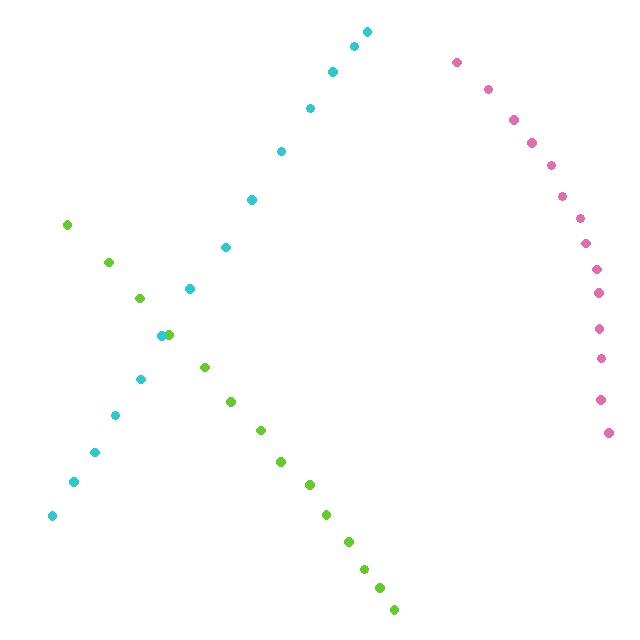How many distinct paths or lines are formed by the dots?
There are 3 distinct paths.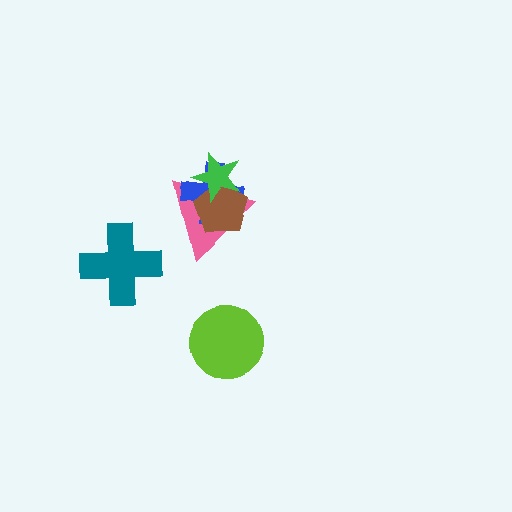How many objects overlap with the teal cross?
0 objects overlap with the teal cross.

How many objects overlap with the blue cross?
3 objects overlap with the blue cross.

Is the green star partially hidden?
No, no other shape covers it.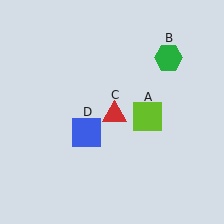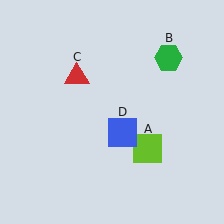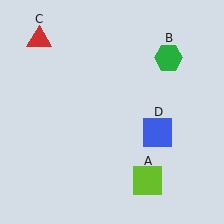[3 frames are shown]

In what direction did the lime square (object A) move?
The lime square (object A) moved down.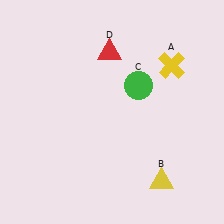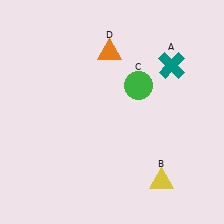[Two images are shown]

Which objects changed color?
A changed from yellow to teal. D changed from red to orange.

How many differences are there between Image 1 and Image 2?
There are 2 differences between the two images.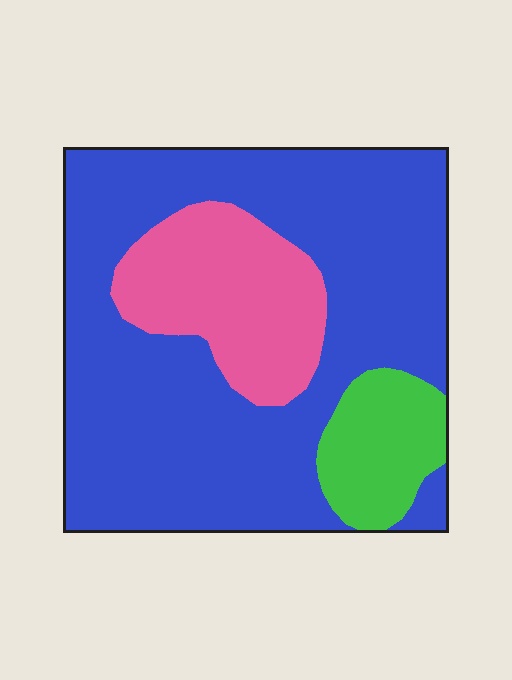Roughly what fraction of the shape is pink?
Pink covers around 20% of the shape.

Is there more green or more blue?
Blue.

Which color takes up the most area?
Blue, at roughly 70%.